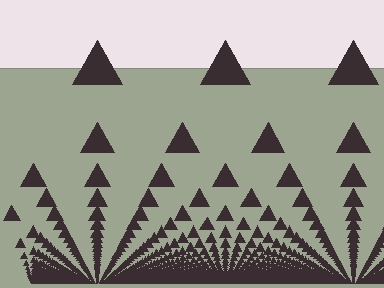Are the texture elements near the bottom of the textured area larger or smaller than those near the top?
Smaller. The gradient is inverted — elements near the bottom are smaller and denser.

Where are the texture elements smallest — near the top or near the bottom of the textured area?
Near the bottom.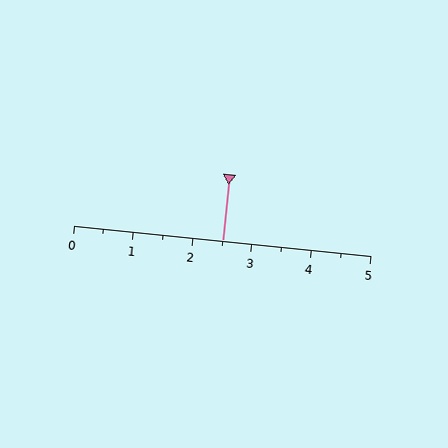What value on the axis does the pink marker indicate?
The marker indicates approximately 2.5.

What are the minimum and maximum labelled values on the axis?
The axis runs from 0 to 5.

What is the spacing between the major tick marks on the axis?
The major ticks are spaced 1 apart.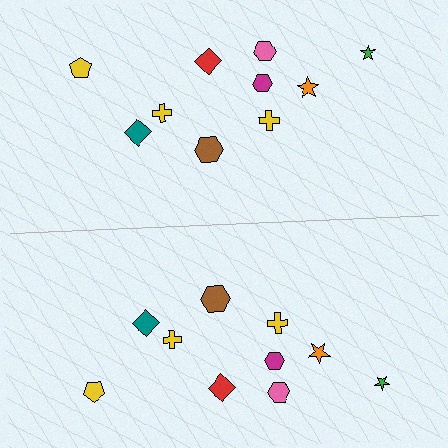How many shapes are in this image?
There are 20 shapes in this image.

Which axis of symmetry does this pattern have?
The pattern has a horizontal axis of symmetry running through the center of the image.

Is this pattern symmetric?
Yes, this pattern has bilateral (reflection) symmetry.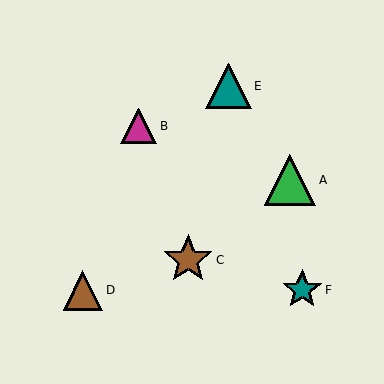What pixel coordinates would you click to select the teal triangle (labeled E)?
Click at (228, 86) to select the teal triangle E.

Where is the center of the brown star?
The center of the brown star is at (188, 260).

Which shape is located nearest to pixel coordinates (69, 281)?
The brown triangle (labeled D) at (83, 291) is nearest to that location.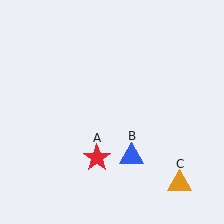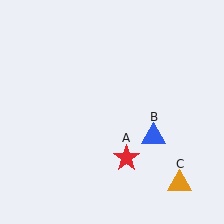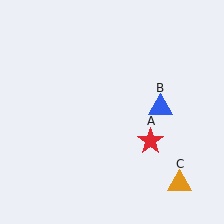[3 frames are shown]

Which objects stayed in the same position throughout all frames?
Orange triangle (object C) remained stationary.